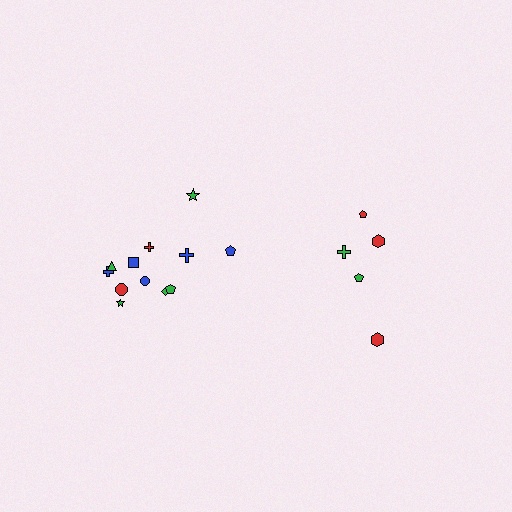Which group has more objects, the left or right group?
The left group.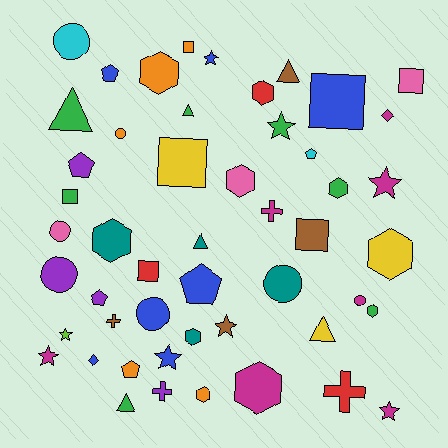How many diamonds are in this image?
There are 2 diamonds.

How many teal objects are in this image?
There are 4 teal objects.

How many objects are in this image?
There are 50 objects.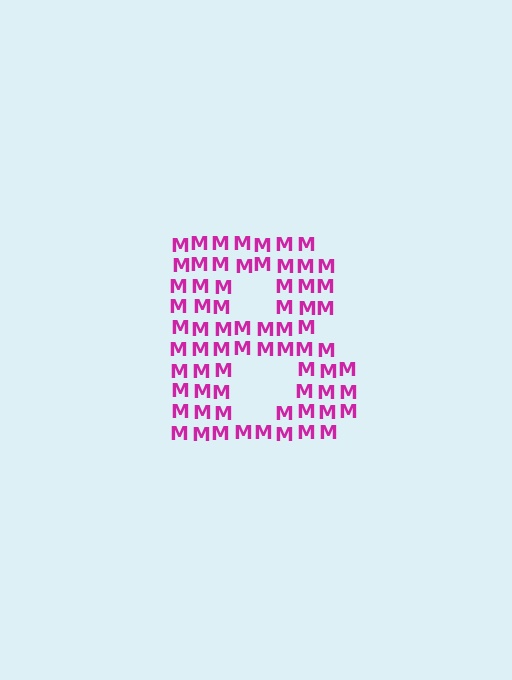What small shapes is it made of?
It is made of small letter M's.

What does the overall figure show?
The overall figure shows the letter B.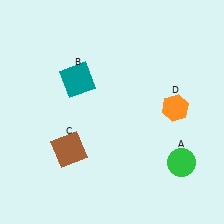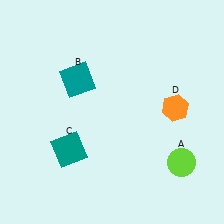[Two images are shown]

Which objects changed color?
A changed from green to lime. C changed from brown to teal.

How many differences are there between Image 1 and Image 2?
There are 2 differences between the two images.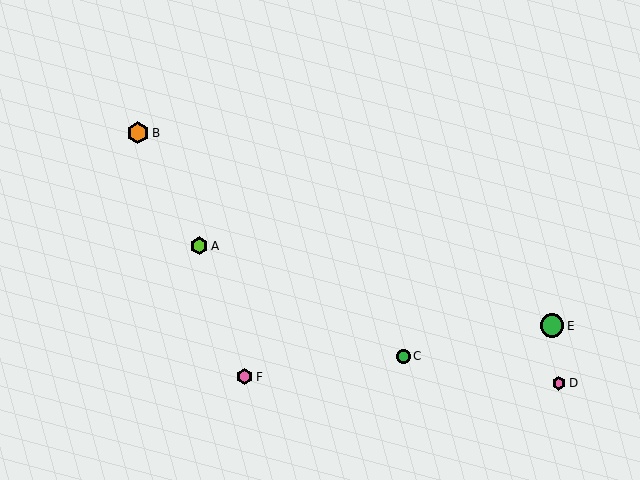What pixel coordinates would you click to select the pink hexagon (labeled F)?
Click at (245, 377) to select the pink hexagon F.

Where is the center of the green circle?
The center of the green circle is at (404, 356).